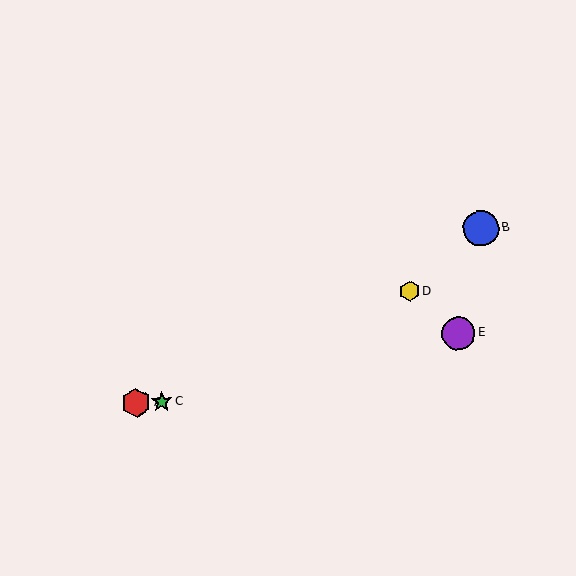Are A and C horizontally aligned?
Yes, both are at y≈403.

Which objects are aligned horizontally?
Objects A, C are aligned horizontally.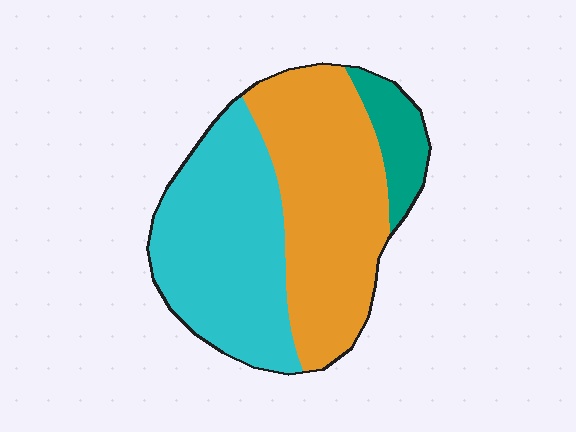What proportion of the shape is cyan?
Cyan takes up about two fifths (2/5) of the shape.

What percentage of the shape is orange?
Orange takes up between a third and a half of the shape.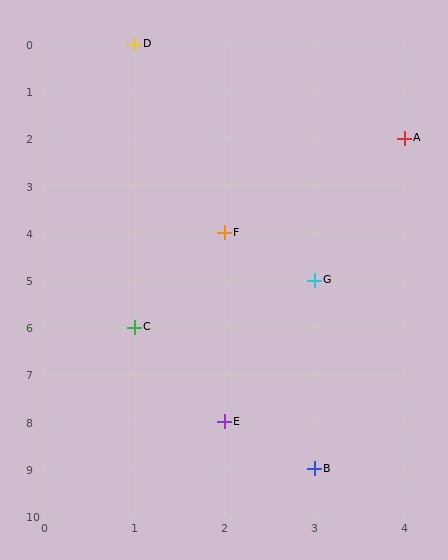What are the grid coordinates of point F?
Point F is at grid coordinates (2, 4).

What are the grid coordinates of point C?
Point C is at grid coordinates (1, 6).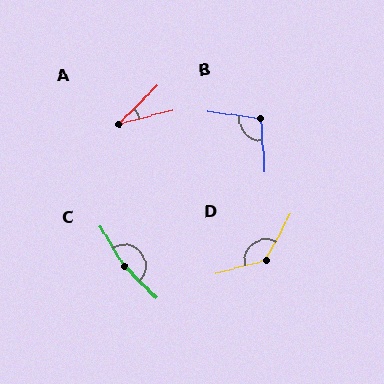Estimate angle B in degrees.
Approximately 101 degrees.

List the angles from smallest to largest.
A (30°), B (101°), D (133°), C (166°).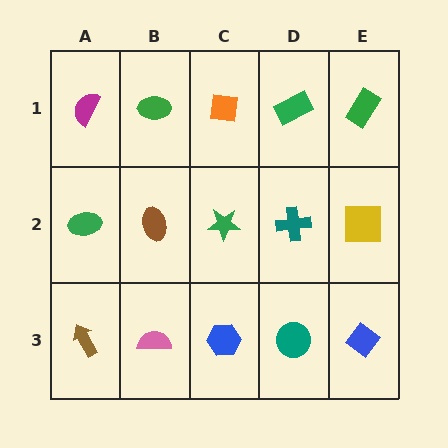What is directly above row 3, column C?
A green star.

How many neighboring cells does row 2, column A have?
3.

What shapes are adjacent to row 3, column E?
A yellow square (row 2, column E), a teal circle (row 3, column D).